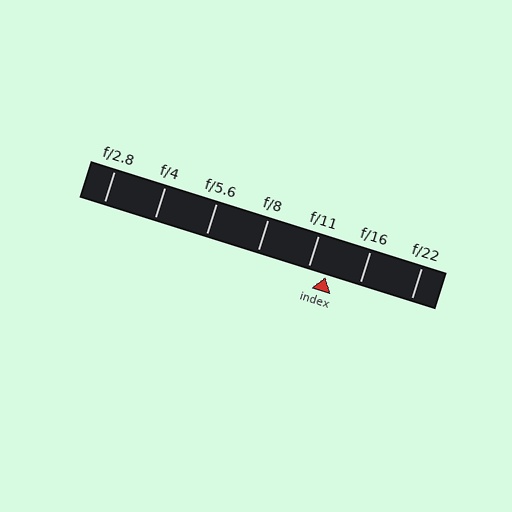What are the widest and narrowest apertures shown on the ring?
The widest aperture shown is f/2.8 and the narrowest is f/22.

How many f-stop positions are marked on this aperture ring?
There are 7 f-stop positions marked.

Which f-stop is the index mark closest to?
The index mark is closest to f/11.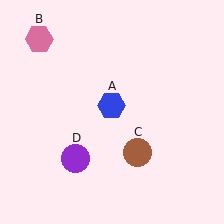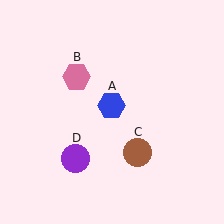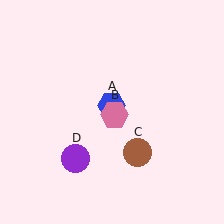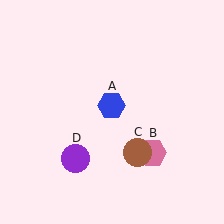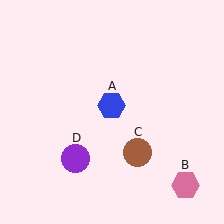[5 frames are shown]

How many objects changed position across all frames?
1 object changed position: pink hexagon (object B).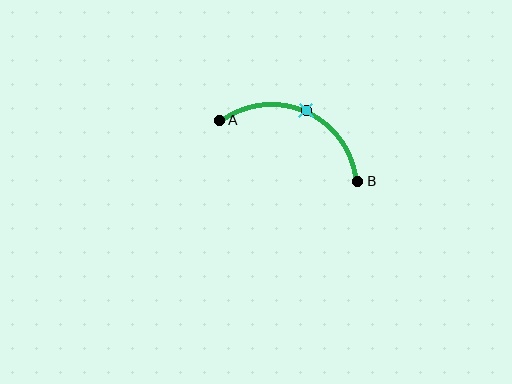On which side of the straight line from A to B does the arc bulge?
The arc bulges above the straight line connecting A and B.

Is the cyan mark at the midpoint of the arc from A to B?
Yes. The cyan mark lies on the arc at equal arc-length from both A and B — it is the arc midpoint.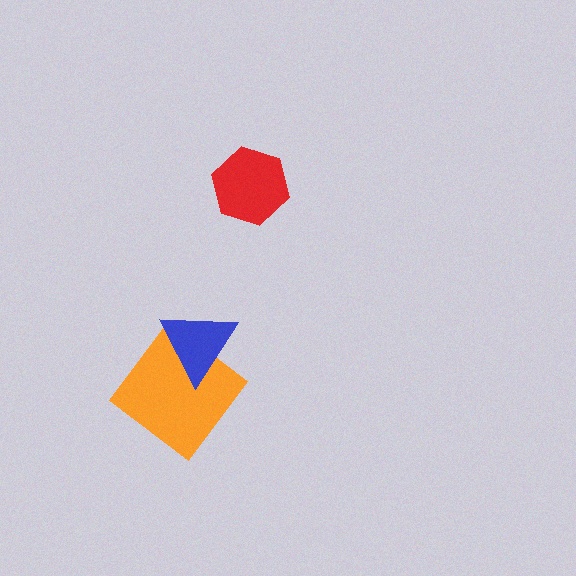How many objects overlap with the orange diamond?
1 object overlaps with the orange diamond.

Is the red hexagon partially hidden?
No, no other shape covers it.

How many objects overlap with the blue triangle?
1 object overlaps with the blue triangle.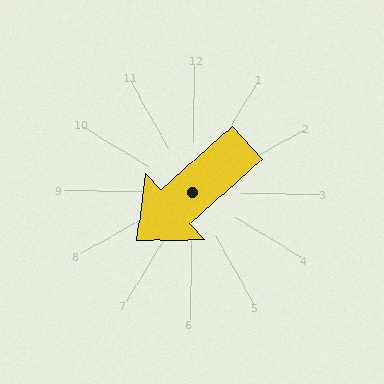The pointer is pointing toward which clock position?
Roughly 8 o'clock.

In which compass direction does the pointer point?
Southwest.